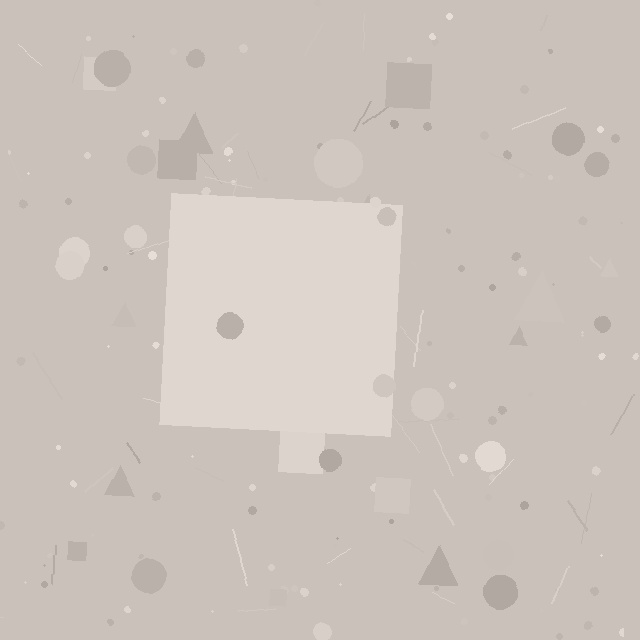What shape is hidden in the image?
A square is hidden in the image.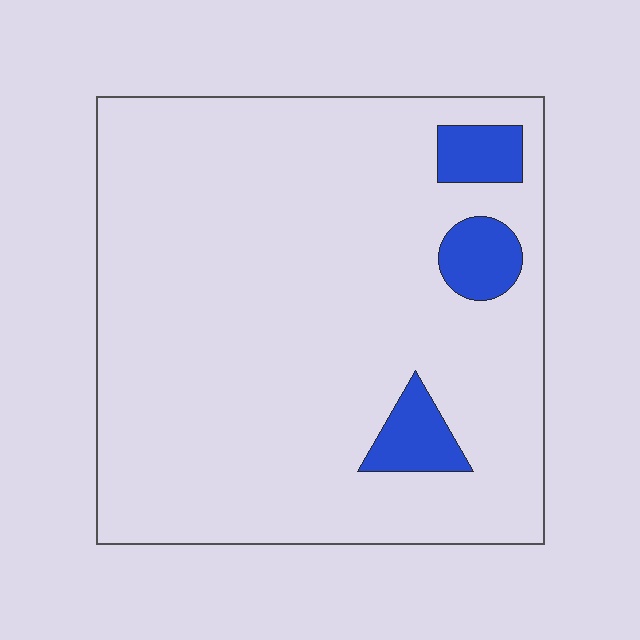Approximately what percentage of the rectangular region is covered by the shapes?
Approximately 10%.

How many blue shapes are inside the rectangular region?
3.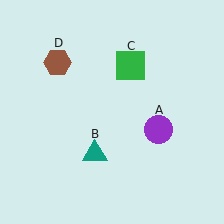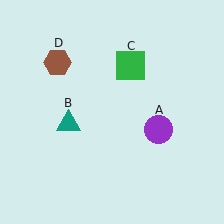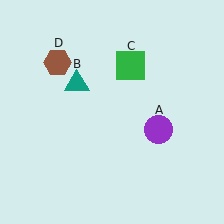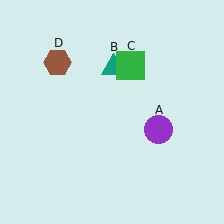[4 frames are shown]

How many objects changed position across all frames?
1 object changed position: teal triangle (object B).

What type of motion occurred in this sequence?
The teal triangle (object B) rotated clockwise around the center of the scene.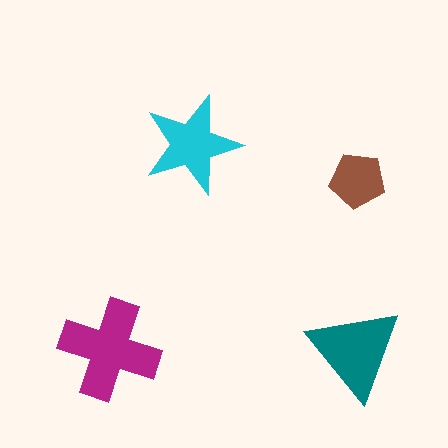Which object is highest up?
The cyan star is topmost.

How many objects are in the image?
There are 4 objects in the image.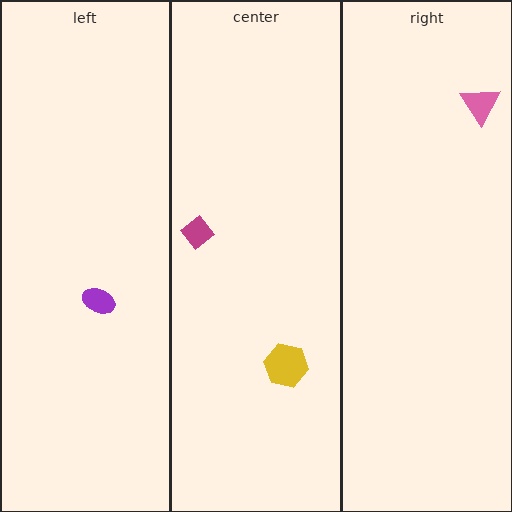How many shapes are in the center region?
2.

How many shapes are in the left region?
1.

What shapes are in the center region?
The yellow hexagon, the magenta diamond.